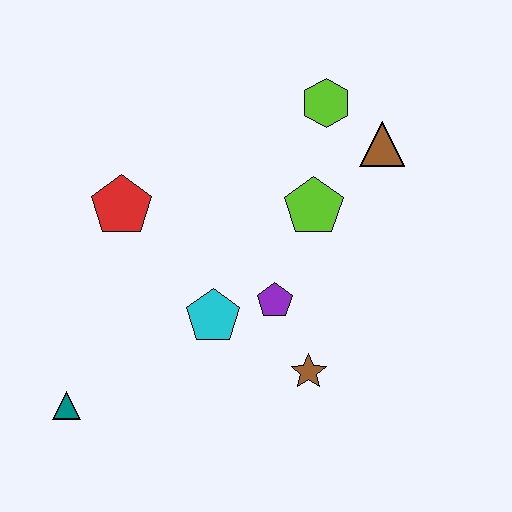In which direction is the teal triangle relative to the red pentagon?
The teal triangle is below the red pentagon.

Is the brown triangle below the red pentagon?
No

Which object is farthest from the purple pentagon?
The teal triangle is farthest from the purple pentagon.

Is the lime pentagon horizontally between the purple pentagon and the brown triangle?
Yes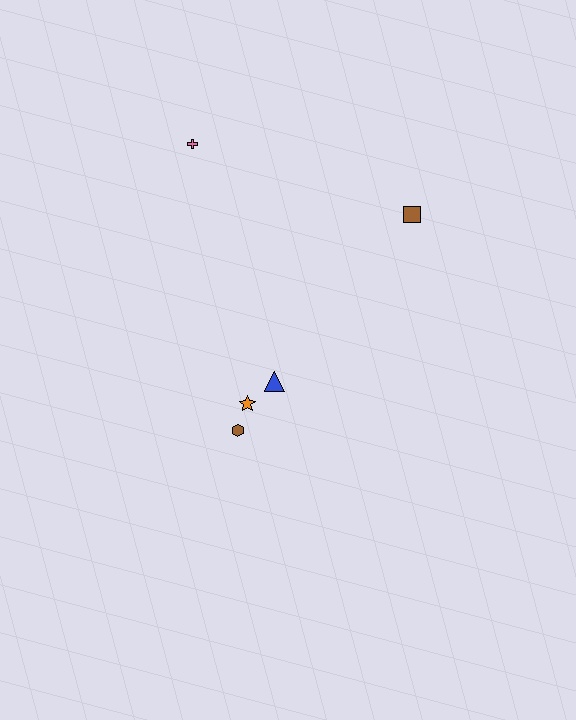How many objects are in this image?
There are 5 objects.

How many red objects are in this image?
There are no red objects.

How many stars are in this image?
There is 1 star.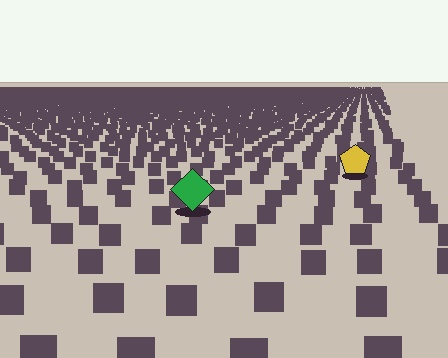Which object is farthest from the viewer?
The yellow pentagon is farthest from the viewer. It appears smaller and the ground texture around it is denser.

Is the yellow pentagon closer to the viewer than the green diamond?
No. The green diamond is closer — you can tell from the texture gradient: the ground texture is coarser near it.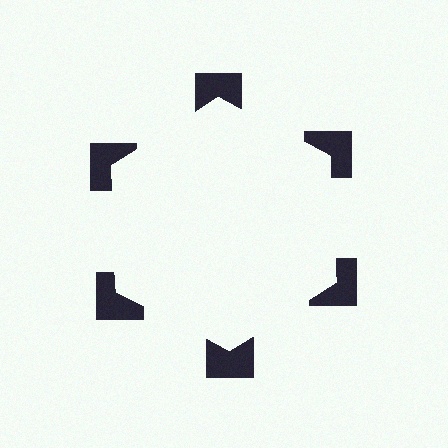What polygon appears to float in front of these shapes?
An illusory hexagon — its edges are inferred from the aligned wedge cuts in the notched squares, not physically drawn.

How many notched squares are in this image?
There are 6 — one at each vertex of the illusory hexagon.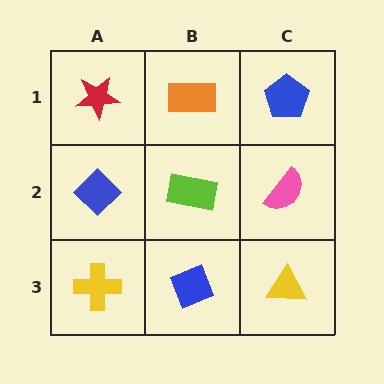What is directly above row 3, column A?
A blue diamond.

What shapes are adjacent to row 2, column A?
A red star (row 1, column A), a yellow cross (row 3, column A), a lime rectangle (row 2, column B).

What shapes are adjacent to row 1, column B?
A lime rectangle (row 2, column B), a red star (row 1, column A), a blue pentagon (row 1, column C).